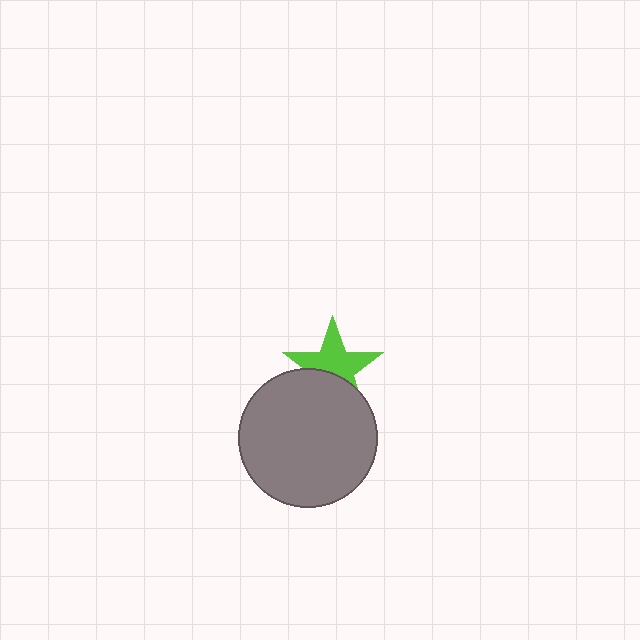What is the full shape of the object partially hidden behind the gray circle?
The partially hidden object is a lime star.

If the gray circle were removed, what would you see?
You would see the complete lime star.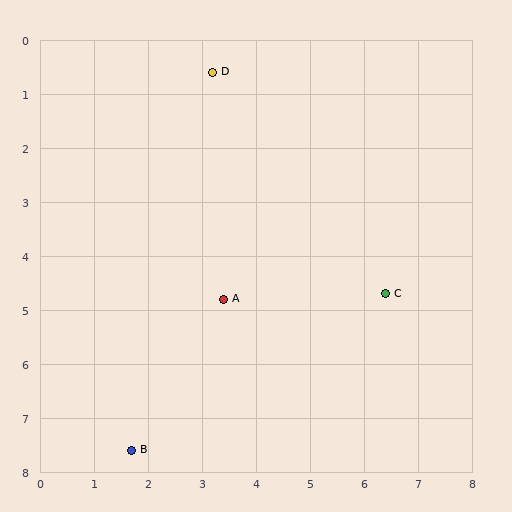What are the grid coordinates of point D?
Point D is at approximately (3.2, 0.6).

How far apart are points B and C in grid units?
Points B and C are about 5.5 grid units apart.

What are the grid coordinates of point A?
Point A is at approximately (3.4, 4.8).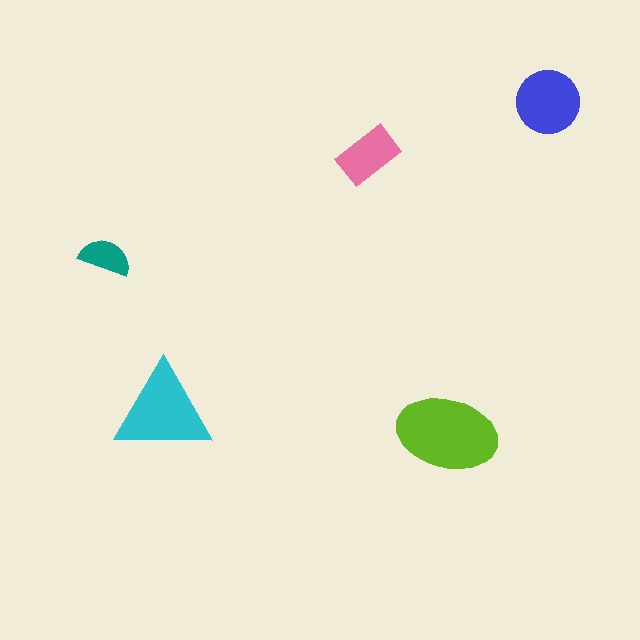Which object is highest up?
The blue circle is topmost.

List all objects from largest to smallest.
The lime ellipse, the cyan triangle, the blue circle, the pink rectangle, the teal semicircle.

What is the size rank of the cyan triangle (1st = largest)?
2nd.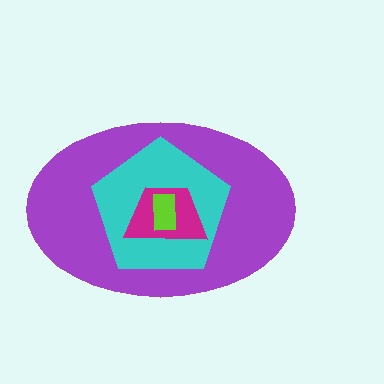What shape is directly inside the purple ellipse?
The cyan pentagon.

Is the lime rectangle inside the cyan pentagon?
Yes.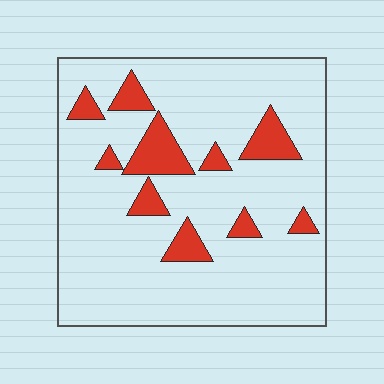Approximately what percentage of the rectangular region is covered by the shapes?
Approximately 15%.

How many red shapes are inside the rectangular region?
10.